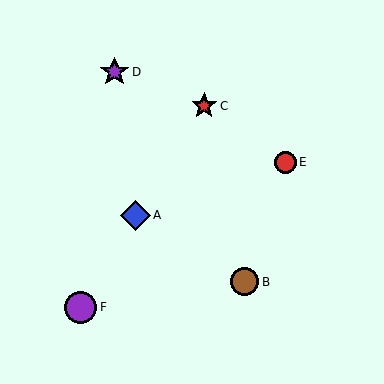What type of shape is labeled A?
Shape A is a blue diamond.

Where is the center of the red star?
The center of the red star is at (204, 106).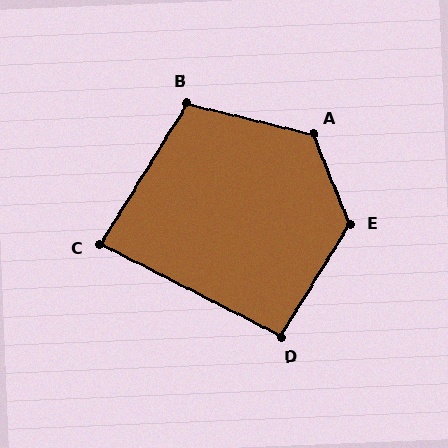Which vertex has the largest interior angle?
A, at approximately 126 degrees.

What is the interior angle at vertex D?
Approximately 95 degrees (approximately right).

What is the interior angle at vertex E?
Approximately 126 degrees (obtuse).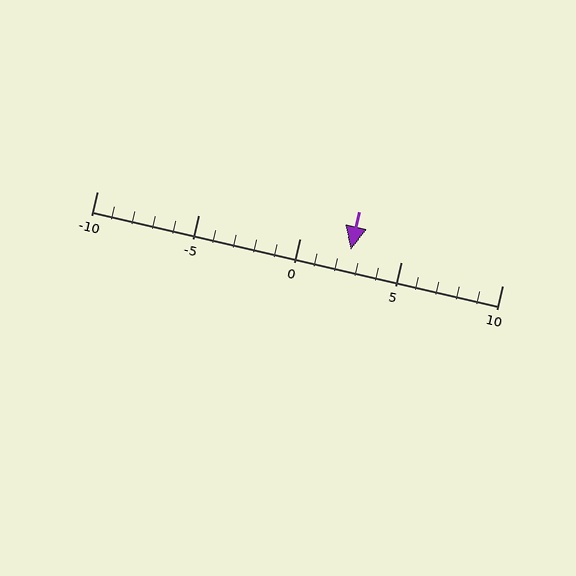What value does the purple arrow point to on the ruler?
The purple arrow points to approximately 2.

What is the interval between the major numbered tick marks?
The major tick marks are spaced 5 units apart.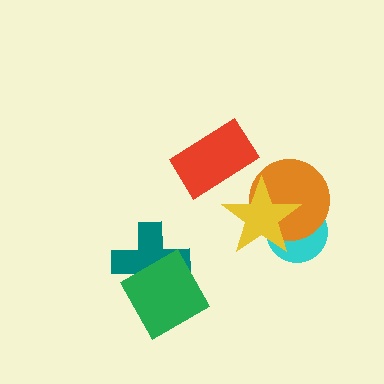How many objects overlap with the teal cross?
1 object overlaps with the teal cross.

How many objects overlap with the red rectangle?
0 objects overlap with the red rectangle.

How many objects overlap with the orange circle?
2 objects overlap with the orange circle.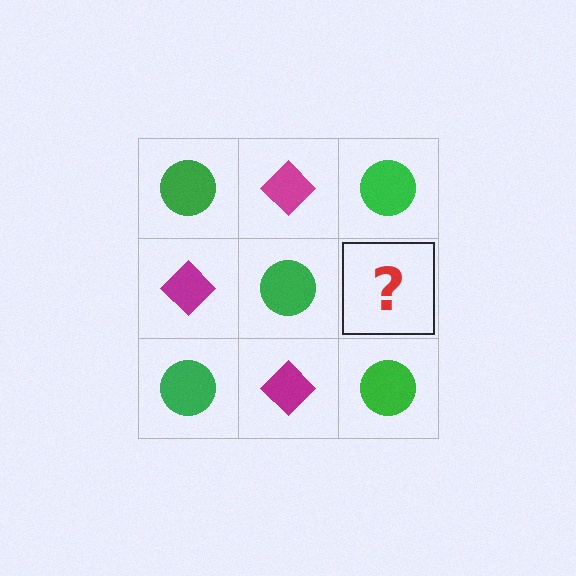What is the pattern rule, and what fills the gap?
The rule is that it alternates green circle and magenta diamond in a checkerboard pattern. The gap should be filled with a magenta diamond.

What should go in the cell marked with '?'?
The missing cell should contain a magenta diamond.